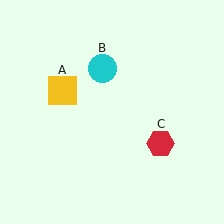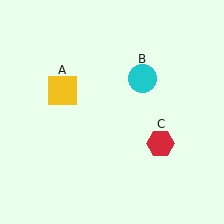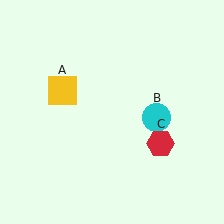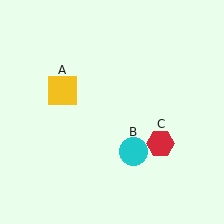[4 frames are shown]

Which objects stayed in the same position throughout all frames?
Yellow square (object A) and red hexagon (object C) remained stationary.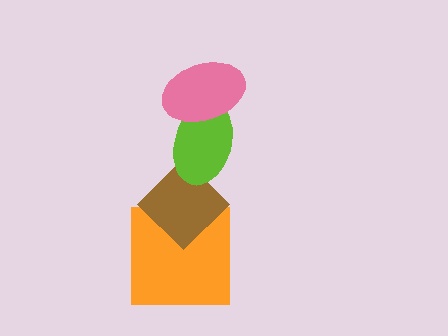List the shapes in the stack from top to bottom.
From top to bottom: the pink ellipse, the lime ellipse, the brown diamond, the orange square.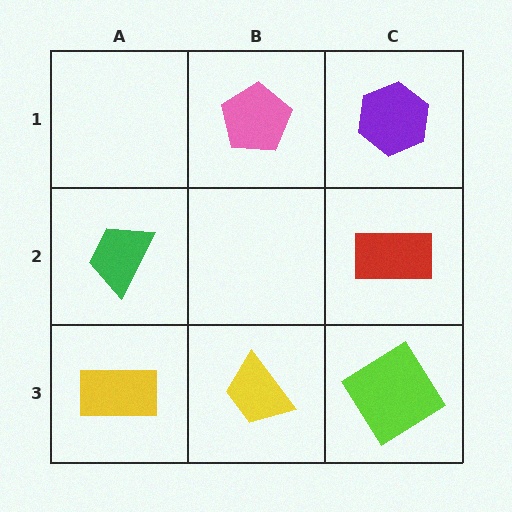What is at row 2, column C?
A red rectangle.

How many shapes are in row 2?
2 shapes.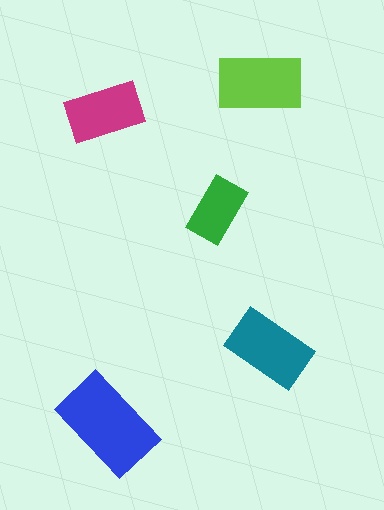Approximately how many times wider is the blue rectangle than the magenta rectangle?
About 1.5 times wider.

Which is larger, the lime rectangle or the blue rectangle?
The blue one.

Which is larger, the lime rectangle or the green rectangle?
The lime one.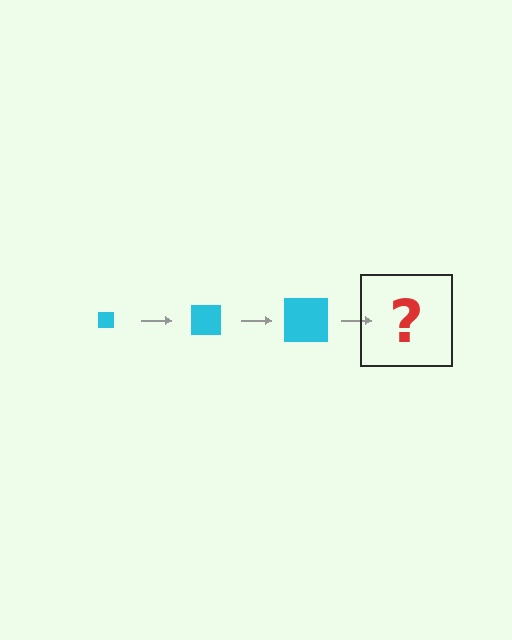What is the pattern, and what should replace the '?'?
The pattern is that the square gets progressively larger each step. The '?' should be a cyan square, larger than the previous one.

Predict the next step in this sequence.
The next step is a cyan square, larger than the previous one.